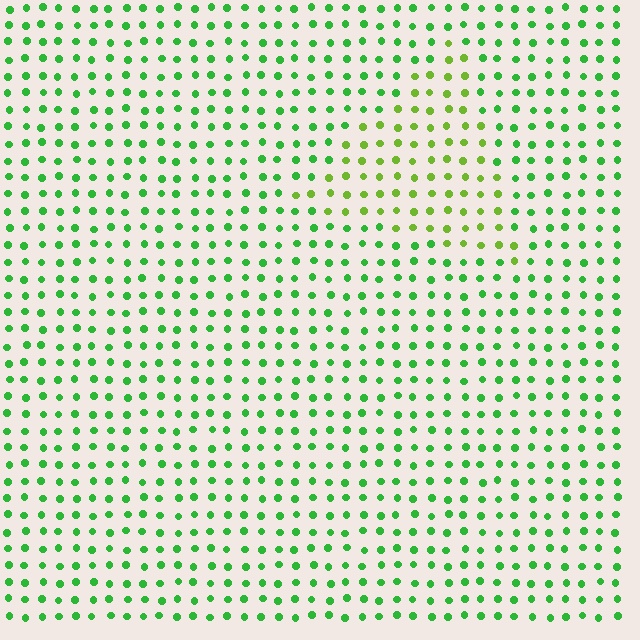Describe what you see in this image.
The image is filled with small green elements in a uniform arrangement. A triangle-shaped region is visible where the elements are tinted to a slightly different hue, forming a subtle color boundary.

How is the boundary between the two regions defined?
The boundary is defined purely by a slight shift in hue (about 33 degrees). Spacing, size, and orientation are identical on both sides.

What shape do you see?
I see a triangle.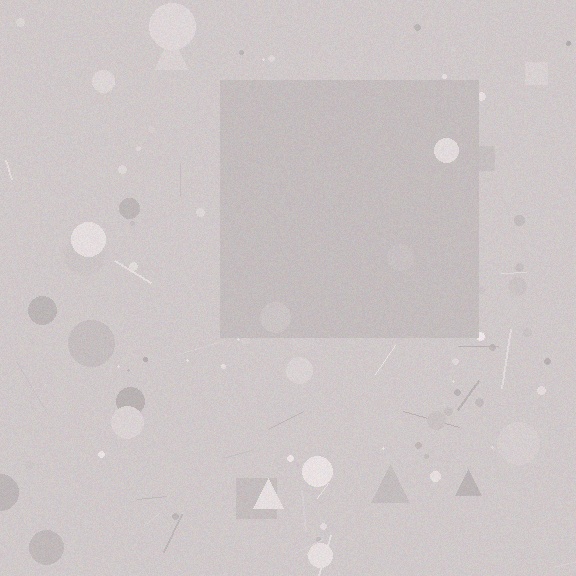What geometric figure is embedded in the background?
A square is embedded in the background.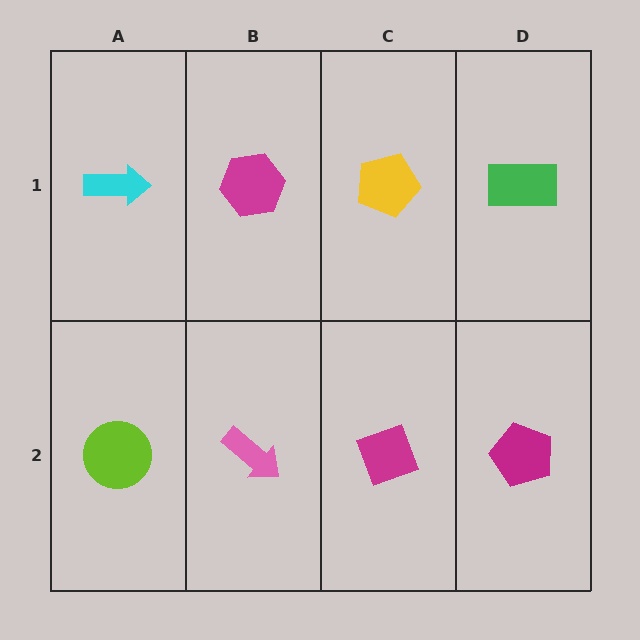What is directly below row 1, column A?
A lime circle.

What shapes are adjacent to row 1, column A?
A lime circle (row 2, column A), a magenta hexagon (row 1, column B).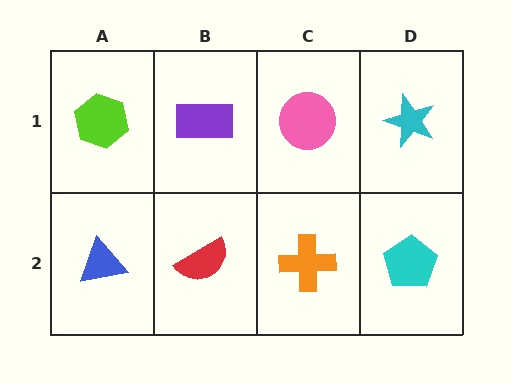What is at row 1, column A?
A lime hexagon.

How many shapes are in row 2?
4 shapes.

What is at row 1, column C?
A pink circle.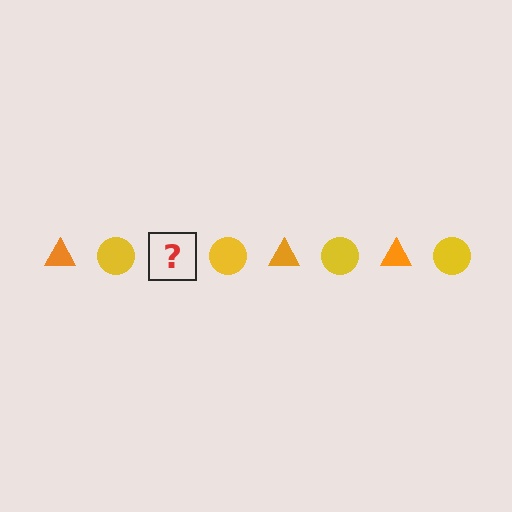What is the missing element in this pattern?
The missing element is an orange triangle.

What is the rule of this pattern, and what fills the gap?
The rule is that the pattern alternates between orange triangle and yellow circle. The gap should be filled with an orange triangle.